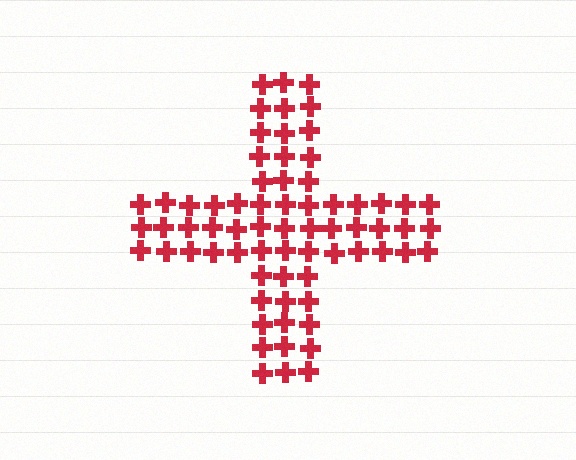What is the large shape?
The large shape is a cross.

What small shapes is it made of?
It is made of small crosses.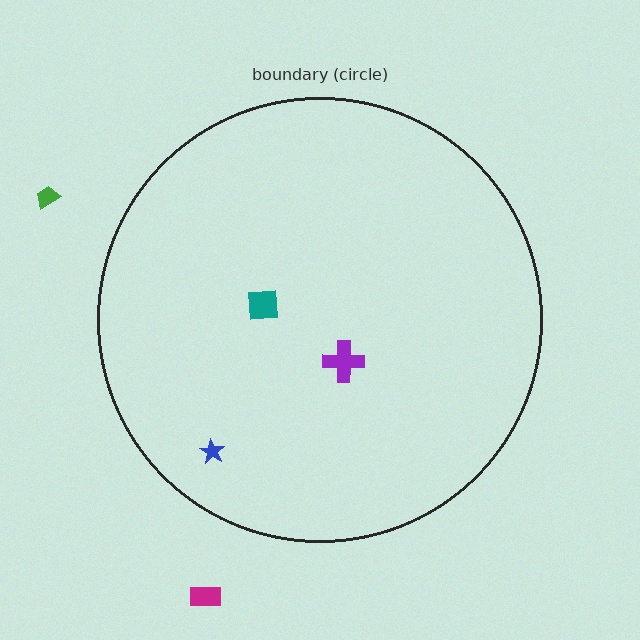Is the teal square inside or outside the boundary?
Inside.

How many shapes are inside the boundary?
3 inside, 2 outside.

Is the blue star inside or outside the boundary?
Inside.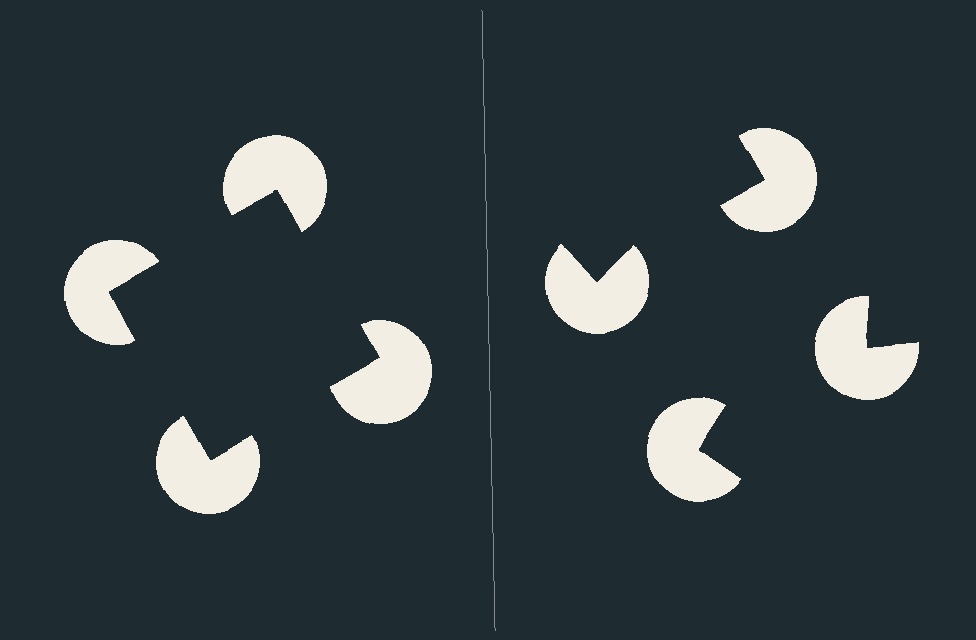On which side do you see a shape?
An illusory square appears on the left side. On the right side the wedge cuts are rotated, so no coherent shape forms.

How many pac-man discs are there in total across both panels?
8 — 4 on each side.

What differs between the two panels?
The pac-man discs are positioned identically on both sides; only the wedge orientations differ. On the left they align to a square; on the right they are misaligned.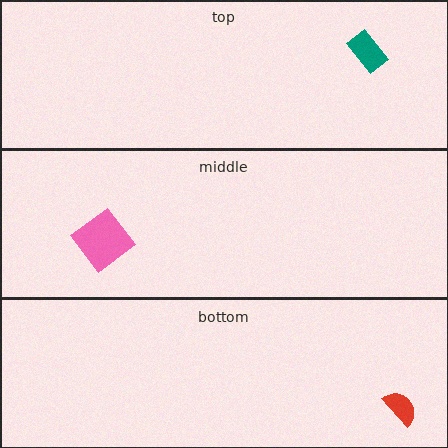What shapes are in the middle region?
The pink diamond.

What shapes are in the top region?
The teal rectangle.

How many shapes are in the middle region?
1.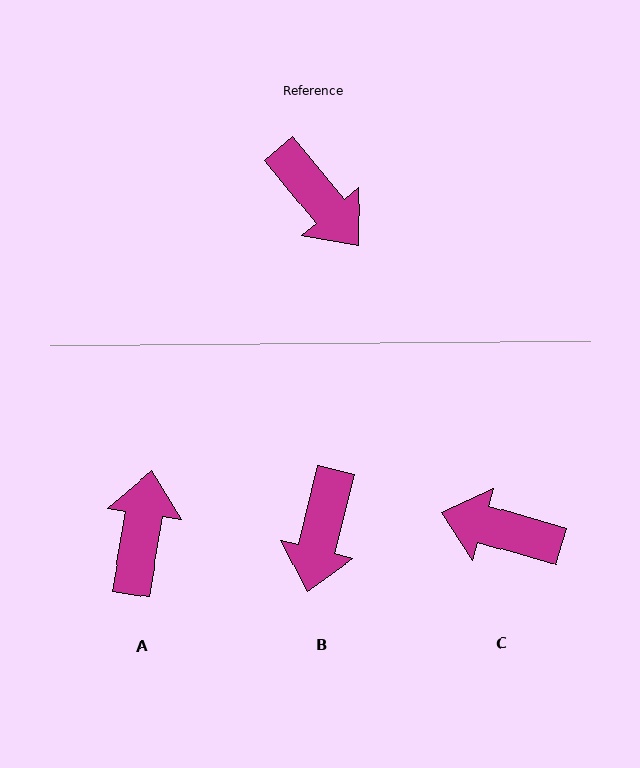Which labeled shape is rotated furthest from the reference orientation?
C, about 146 degrees away.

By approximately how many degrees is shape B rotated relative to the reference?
Approximately 53 degrees clockwise.